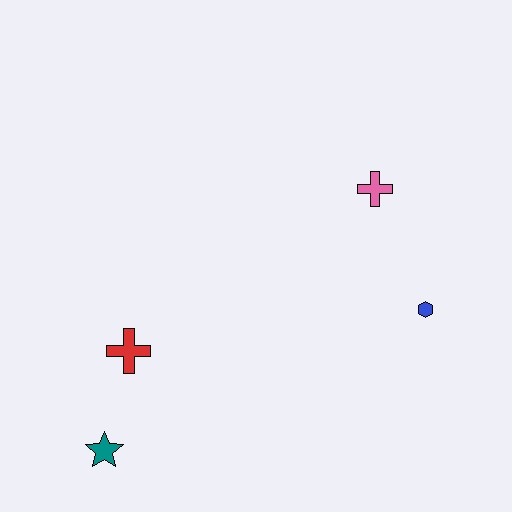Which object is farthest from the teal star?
The pink cross is farthest from the teal star.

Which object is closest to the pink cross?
The blue hexagon is closest to the pink cross.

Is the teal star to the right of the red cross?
No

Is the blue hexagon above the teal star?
Yes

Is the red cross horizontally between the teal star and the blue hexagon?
Yes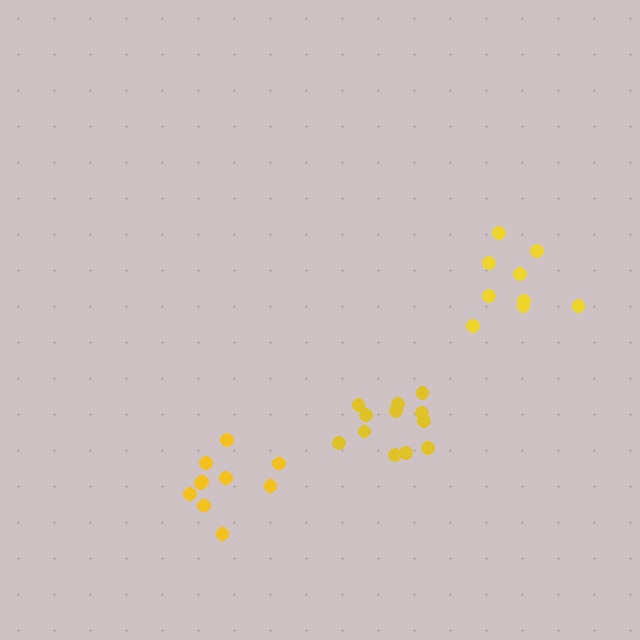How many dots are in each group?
Group 1: 10 dots, Group 2: 9 dots, Group 3: 12 dots (31 total).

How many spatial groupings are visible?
There are 3 spatial groupings.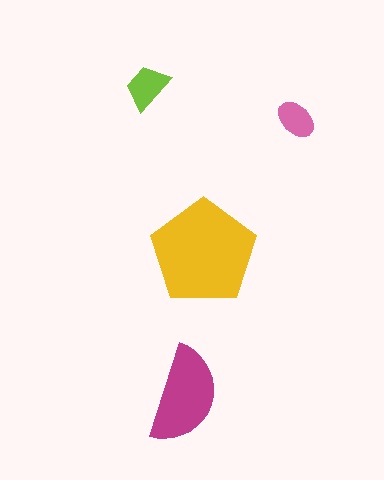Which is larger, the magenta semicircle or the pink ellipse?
The magenta semicircle.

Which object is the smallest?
The pink ellipse.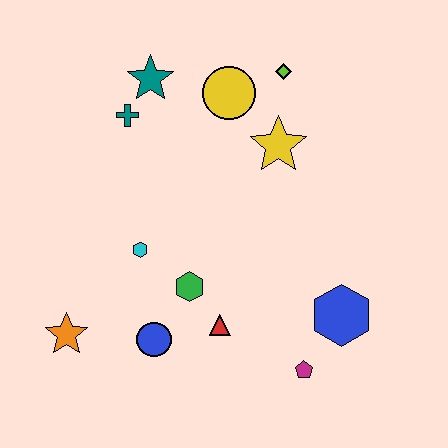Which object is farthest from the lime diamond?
The orange star is farthest from the lime diamond.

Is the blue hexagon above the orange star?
Yes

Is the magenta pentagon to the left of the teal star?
No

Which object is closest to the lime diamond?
The yellow circle is closest to the lime diamond.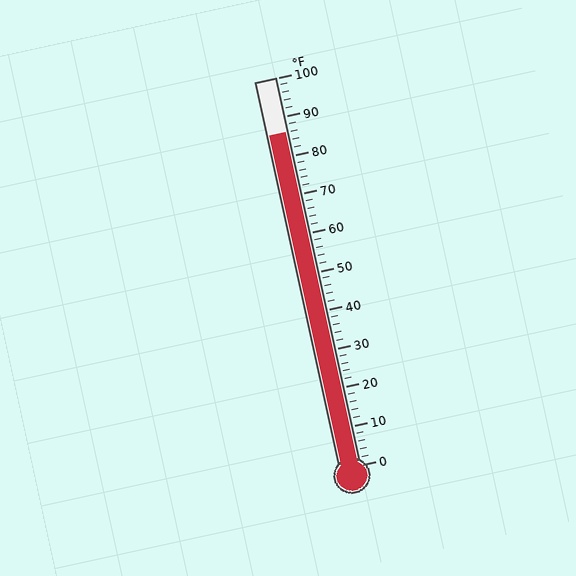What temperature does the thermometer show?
The thermometer shows approximately 86°F.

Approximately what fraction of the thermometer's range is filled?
The thermometer is filled to approximately 85% of its range.